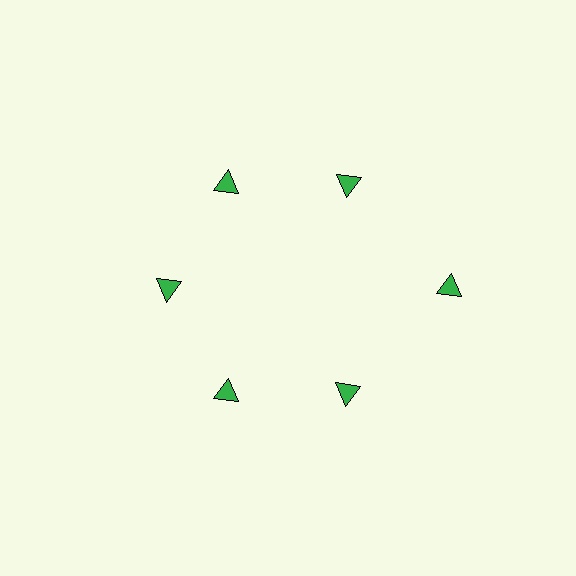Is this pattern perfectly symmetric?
No. The 6 green triangles are arranged in a ring, but one element near the 3 o'clock position is pushed outward from the center, breaking the 6-fold rotational symmetry.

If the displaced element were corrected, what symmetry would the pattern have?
It would have 6-fold rotational symmetry — the pattern would map onto itself every 60 degrees.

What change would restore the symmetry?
The symmetry would be restored by moving it inward, back onto the ring so that all 6 triangles sit at equal angles and equal distance from the center.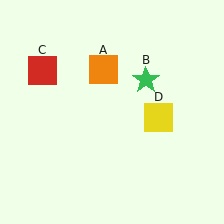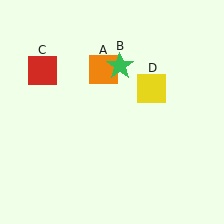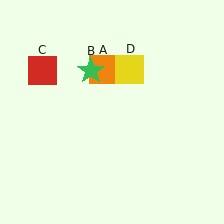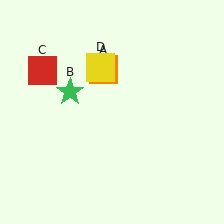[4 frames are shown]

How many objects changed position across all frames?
2 objects changed position: green star (object B), yellow square (object D).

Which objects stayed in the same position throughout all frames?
Orange square (object A) and red square (object C) remained stationary.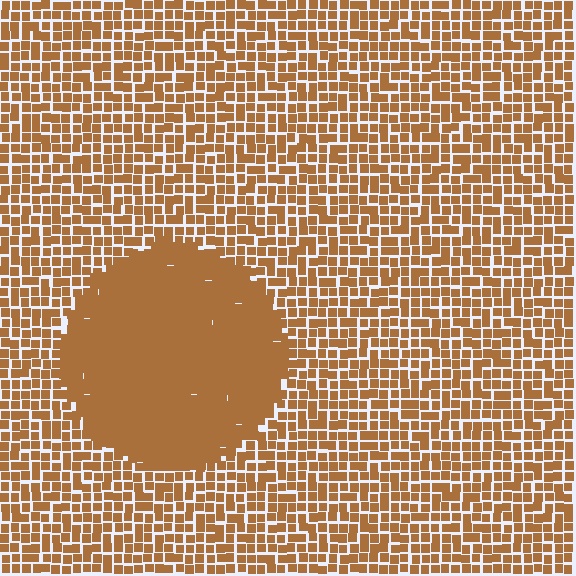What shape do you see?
I see a circle.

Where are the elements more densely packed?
The elements are more densely packed inside the circle boundary.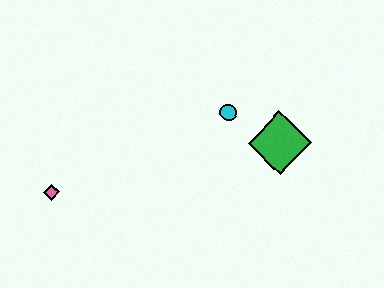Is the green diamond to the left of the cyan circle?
No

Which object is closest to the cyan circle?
The green diamond is closest to the cyan circle.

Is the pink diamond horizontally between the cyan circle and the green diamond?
No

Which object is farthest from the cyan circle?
The pink diamond is farthest from the cyan circle.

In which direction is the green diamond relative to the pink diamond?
The green diamond is to the right of the pink diamond.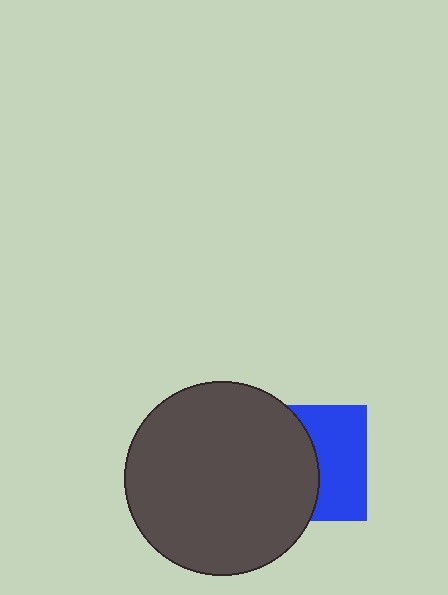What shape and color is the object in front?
The object in front is a dark gray circle.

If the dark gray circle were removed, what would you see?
You would see the complete blue square.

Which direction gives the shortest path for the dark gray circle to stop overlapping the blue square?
Moving left gives the shortest separation.